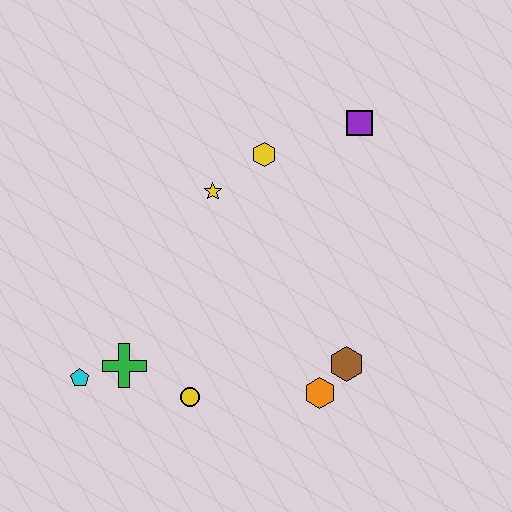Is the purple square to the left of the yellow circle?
No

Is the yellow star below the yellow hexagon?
Yes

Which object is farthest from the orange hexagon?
The purple square is farthest from the orange hexagon.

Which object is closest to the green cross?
The cyan pentagon is closest to the green cross.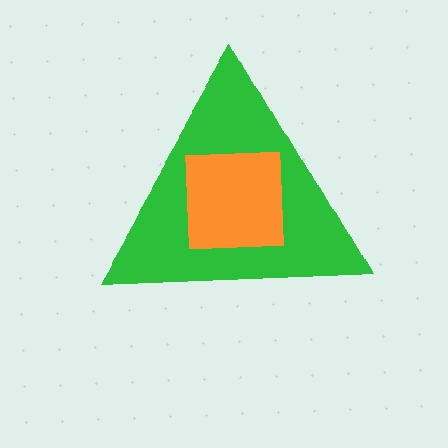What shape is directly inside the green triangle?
The orange square.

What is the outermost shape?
The green triangle.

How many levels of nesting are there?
2.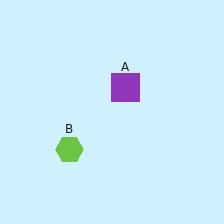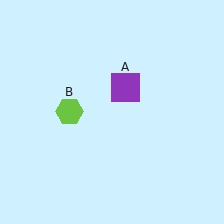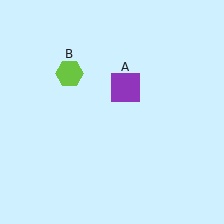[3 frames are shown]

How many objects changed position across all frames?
1 object changed position: lime hexagon (object B).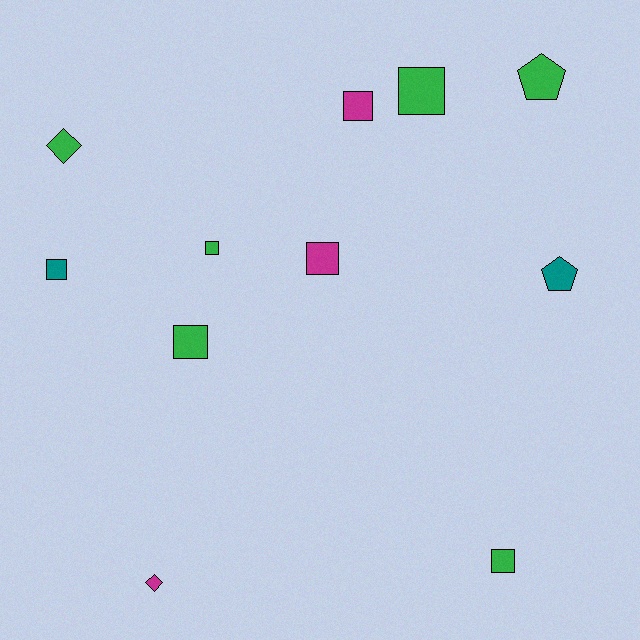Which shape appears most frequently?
Square, with 7 objects.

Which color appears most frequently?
Green, with 6 objects.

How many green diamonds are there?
There is 1 green diamond.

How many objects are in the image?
There are 11 objects.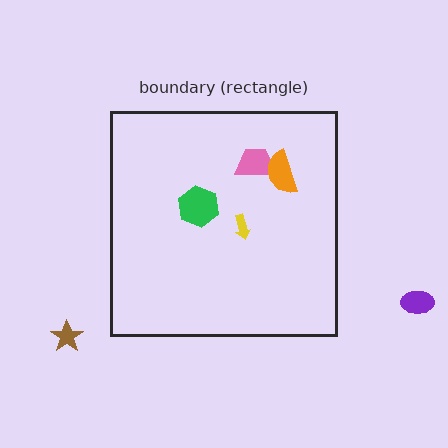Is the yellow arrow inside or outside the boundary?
Inside.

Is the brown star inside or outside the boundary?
Outside.